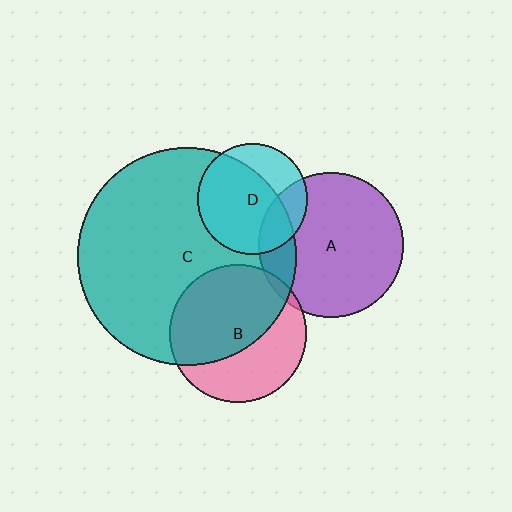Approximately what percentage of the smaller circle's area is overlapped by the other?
Approximately 5%.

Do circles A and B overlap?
Yes.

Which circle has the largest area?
Circle C (teal).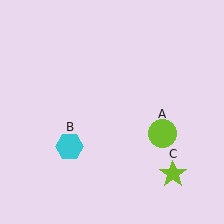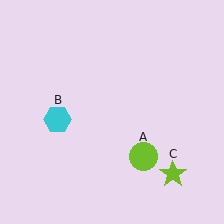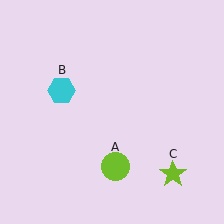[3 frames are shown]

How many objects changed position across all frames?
2 objects changed position: lime circle (object A), cyan hexagon (object B).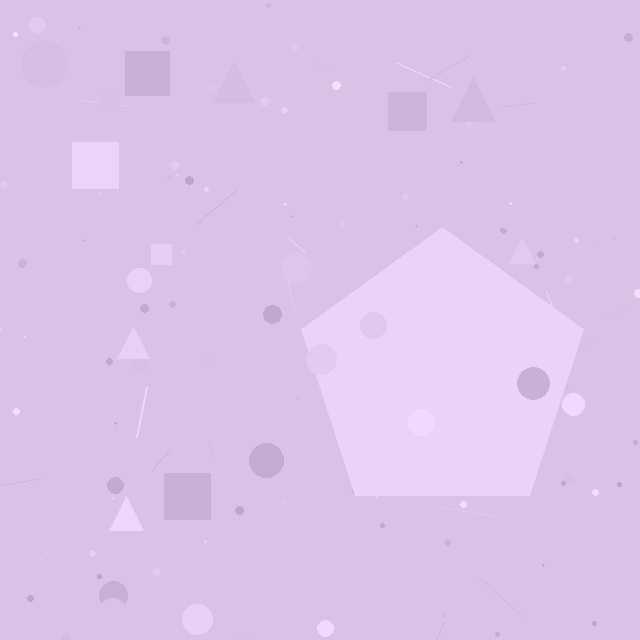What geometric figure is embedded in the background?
A pentagon is embedded in the background.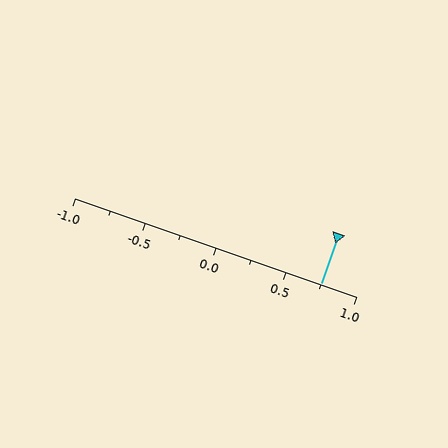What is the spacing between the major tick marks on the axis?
The major ticks are spaced 0.5 apart.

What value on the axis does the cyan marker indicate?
The marker indicates approximately 0.75.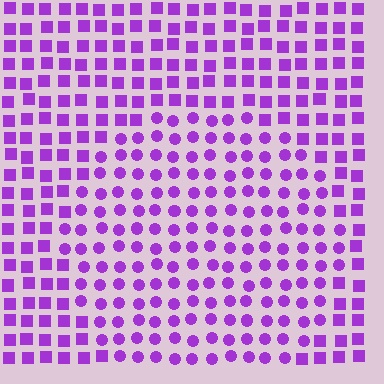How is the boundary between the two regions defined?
The boundary is defined by a change in element shape: circles inside vs. squares outside. All elements share the same color and spacing.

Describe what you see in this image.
The image is filled with small purple elements arranged in a uniform grid. A circle-shaped region contains circles, while the surrounding area contains squares. The boundary is defined purely by the change in element shape.